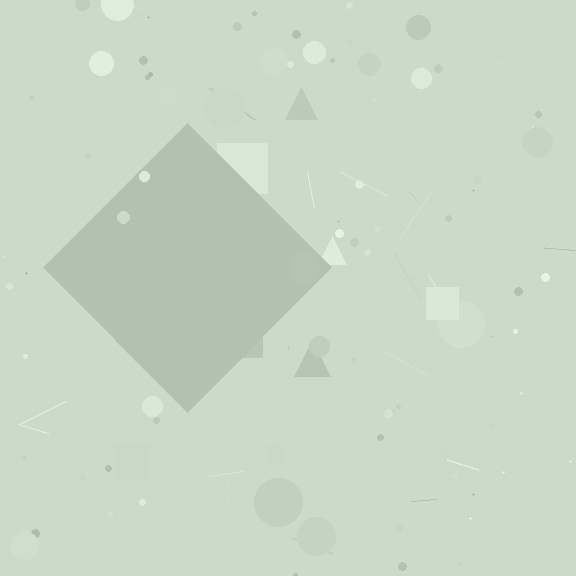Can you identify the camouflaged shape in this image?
The camouflaged shape is a diamond.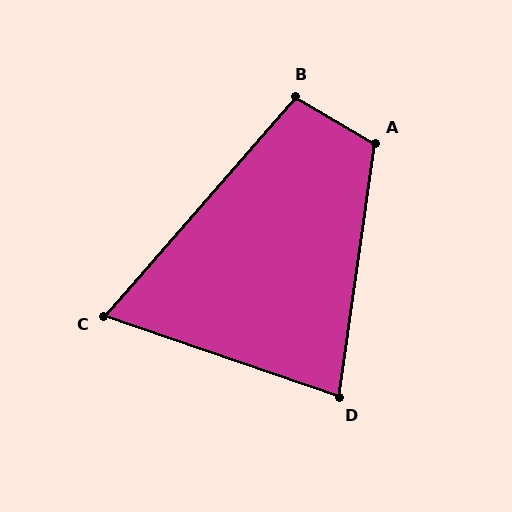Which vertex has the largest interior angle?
A, at approximately 112 degrees.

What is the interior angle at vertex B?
Approximately 101 degrees (obtuse).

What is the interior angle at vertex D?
Approximately 79 degrees (acute).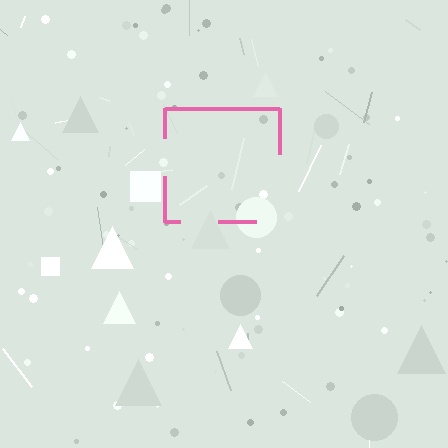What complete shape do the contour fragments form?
The contour fragments form a square.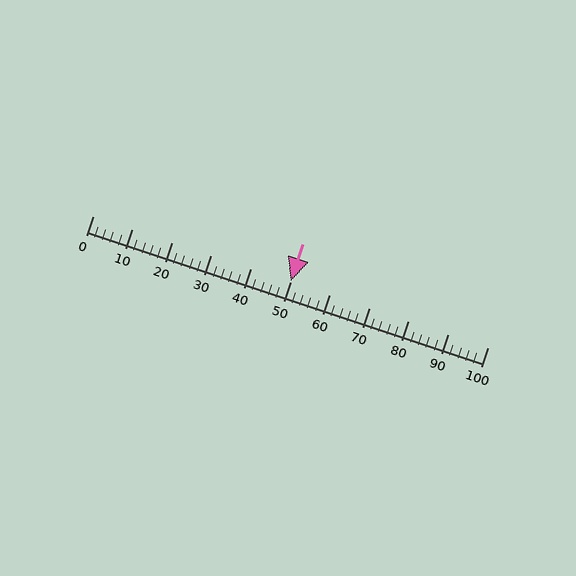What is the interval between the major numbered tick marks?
The major tick marks are spaced 10 units apart.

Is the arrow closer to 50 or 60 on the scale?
The arrow is closer to 50.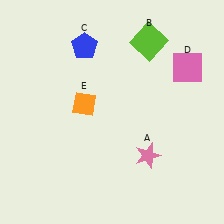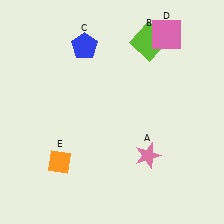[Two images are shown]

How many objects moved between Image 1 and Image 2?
2 objects moved between the two images.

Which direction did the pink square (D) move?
The pink square (D) moved up.